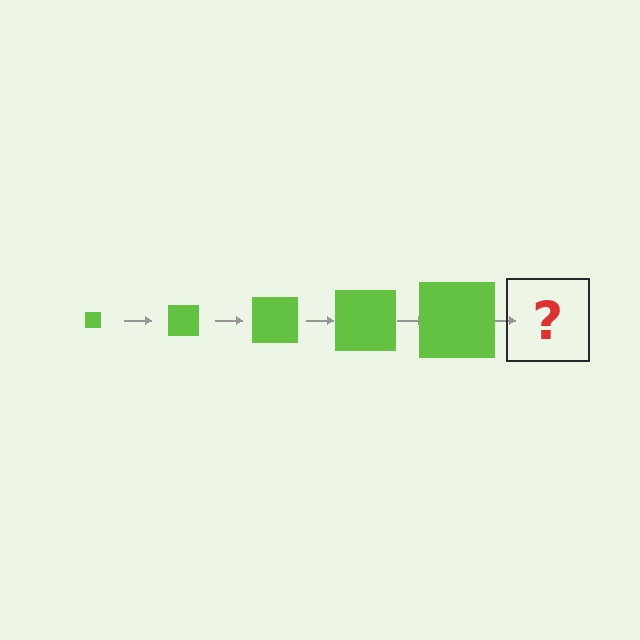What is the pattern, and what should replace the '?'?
The pattern is that the square gets progressively larger each step. The '?' should be a lime square, larger than the previous one.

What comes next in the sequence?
The next element should be a lime square, larger than the previous one.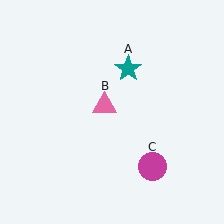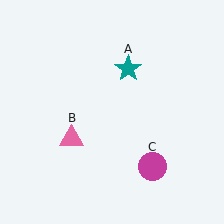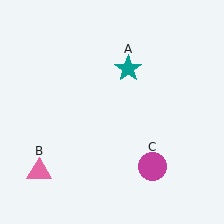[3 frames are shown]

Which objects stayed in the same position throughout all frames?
Teal star (object A) and magenta circle (object C) remained stationary.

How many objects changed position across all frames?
1 object changed position: pink triangle (object B).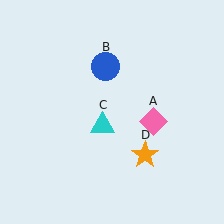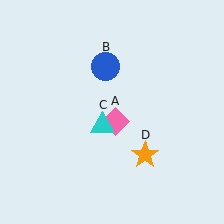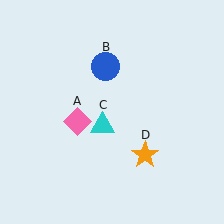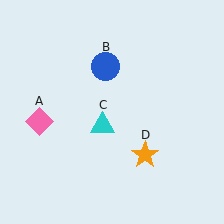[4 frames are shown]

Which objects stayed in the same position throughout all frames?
Blue circle (object B) and cyan triangle (object C) and orange star (object D) remained stationary.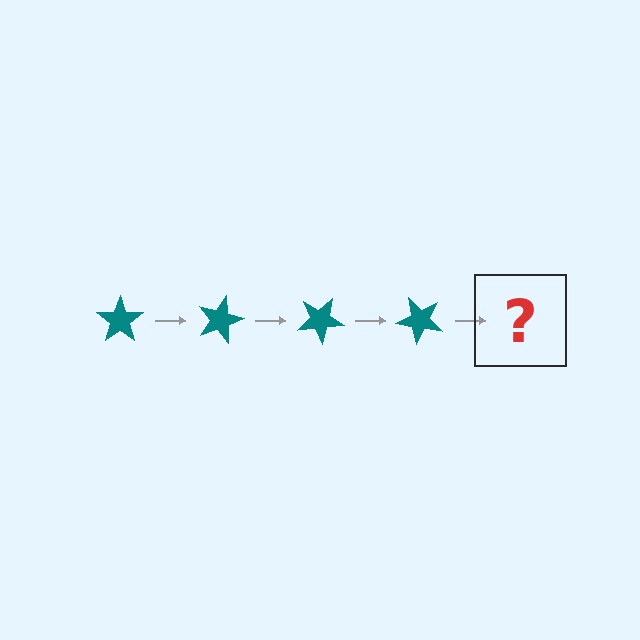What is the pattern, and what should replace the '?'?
The pattern is that the star rotates 15 degrees each step. The '?' should be a teal star rotated 60 degrees.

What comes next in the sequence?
The next element should be a teal star rotated 60 degrees.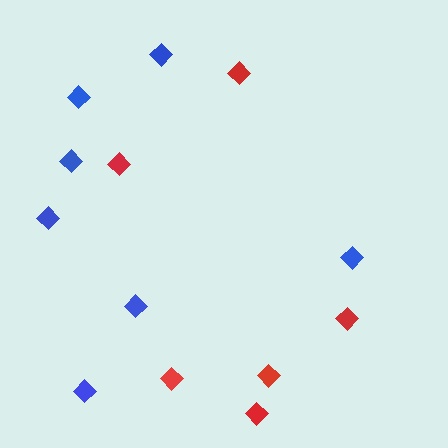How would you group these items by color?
There are 2 groups: one group of red diamonds (6) and one group of blue diamonds (7).